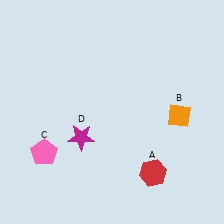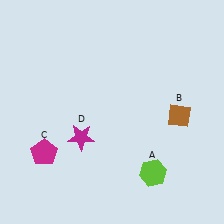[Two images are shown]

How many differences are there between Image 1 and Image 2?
There are 3 differences between the two images.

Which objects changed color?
A changed from red to lime. B changed from orange to brown. C changed from pink to magenta.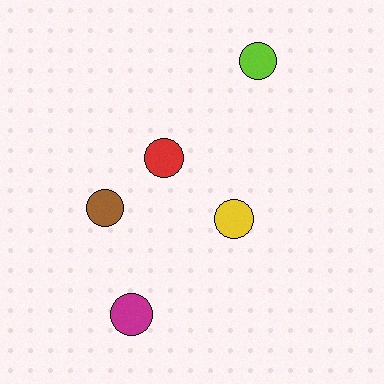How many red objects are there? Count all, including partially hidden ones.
There is 1 red object.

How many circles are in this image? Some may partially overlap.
There are 5 circles.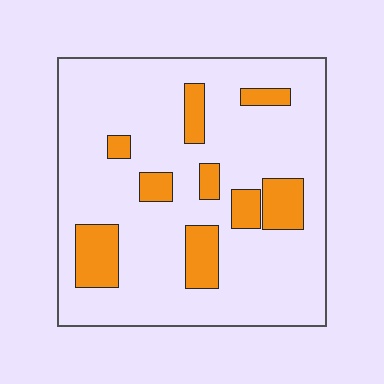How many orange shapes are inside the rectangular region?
9.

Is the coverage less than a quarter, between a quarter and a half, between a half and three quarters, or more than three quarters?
Less than a quarter.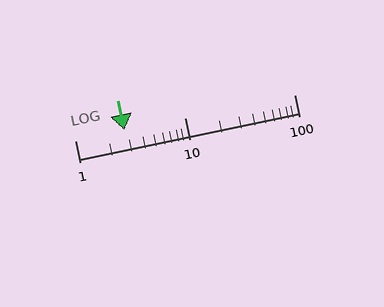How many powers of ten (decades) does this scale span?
The scale spans 2 decades, from 1 to 100.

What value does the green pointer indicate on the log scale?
The pointer indicates approximately 2.8.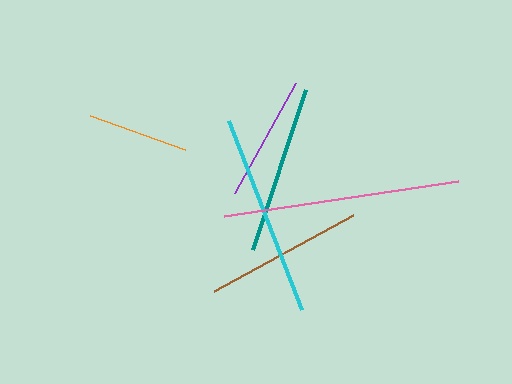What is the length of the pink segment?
The pink segment is approximately 237 pixels long.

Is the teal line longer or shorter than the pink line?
The pink line is longer than the teal line.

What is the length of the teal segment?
The teal segment is approximately 168 pixels long.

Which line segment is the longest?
The pink line is the longest at approximately 237 pixels.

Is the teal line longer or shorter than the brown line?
The teal line is longer than the brown line.